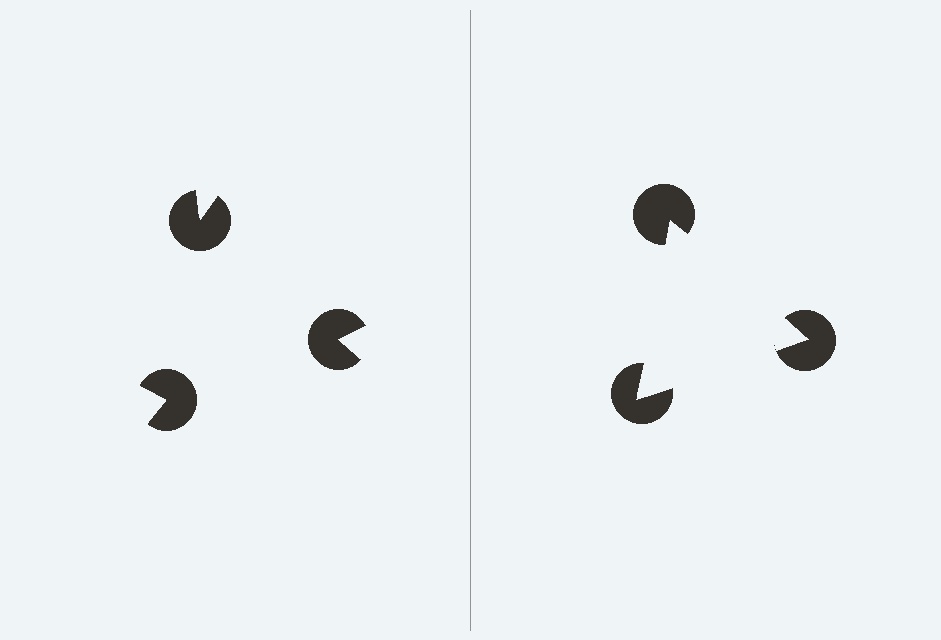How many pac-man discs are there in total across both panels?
6 — 3 on each side.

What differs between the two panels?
The pac-man discs are positioned identically on both sides; only the wedge orientations differ. On the right they align to a triangle; on the left they are misaligned.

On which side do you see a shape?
An illusory triangle appears on the right side. On the left side the wedge cuts are rotated, so no coherent shape forms.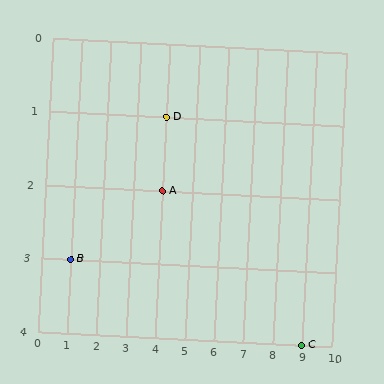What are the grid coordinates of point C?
Point C is at grid coordinates (9, 4).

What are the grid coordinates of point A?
Point A is at grid coordinates (4, 2).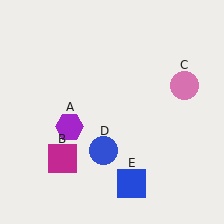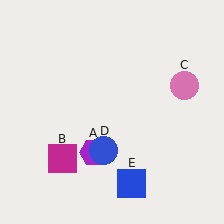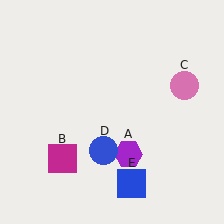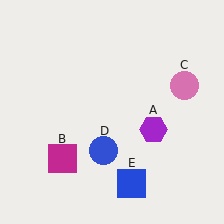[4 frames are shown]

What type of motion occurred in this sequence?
The purple hexagon (object A) rotated counterclockwise around the center of the scene.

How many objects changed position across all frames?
1 object changed position: purple hexagon (object A).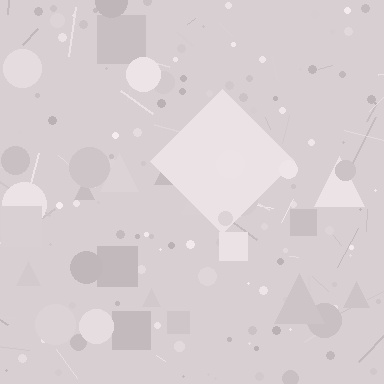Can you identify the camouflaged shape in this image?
The camouflaged shape is a diamond.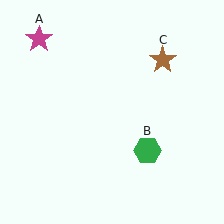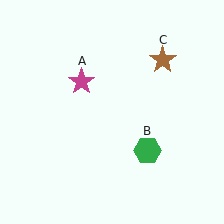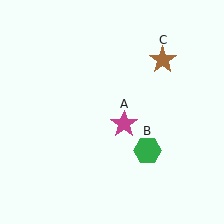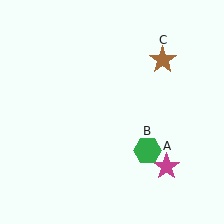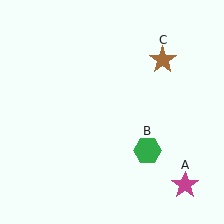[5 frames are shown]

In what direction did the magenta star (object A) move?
The magenta star (object A) moved down and to the right.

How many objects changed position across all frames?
1 object changed position: magenta star (object A).